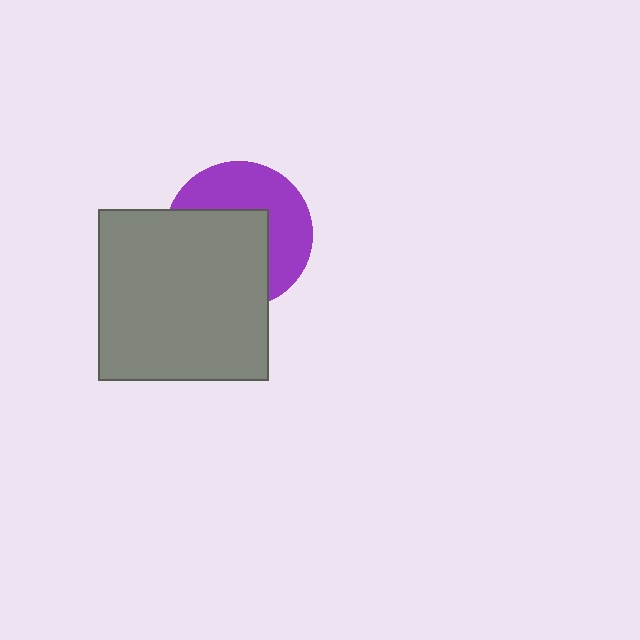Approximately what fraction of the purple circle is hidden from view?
Roughly 53% of the purple circle is hidden behind the gray square.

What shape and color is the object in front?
The object in front is a gray square.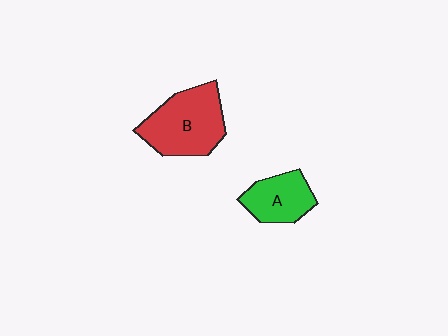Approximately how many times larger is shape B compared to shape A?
Approximately 1.6 times.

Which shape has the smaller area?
Shape A (green).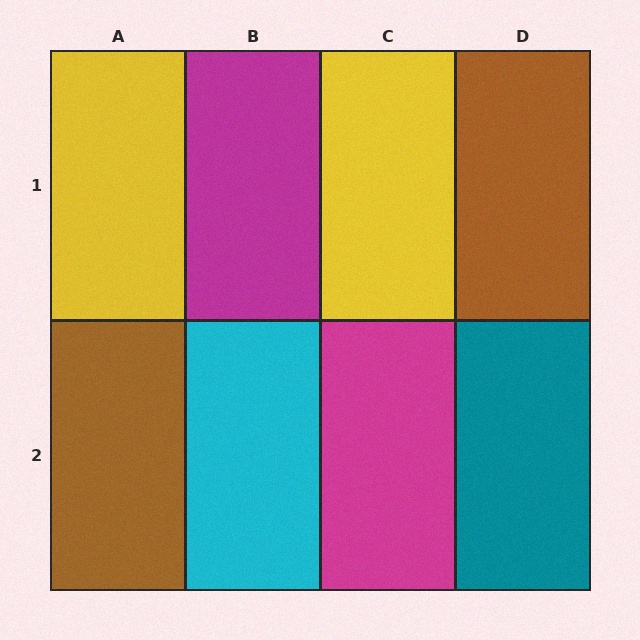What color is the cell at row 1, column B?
Magenta.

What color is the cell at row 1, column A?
Yellow.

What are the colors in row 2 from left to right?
Brown, cyan, magenta, teal.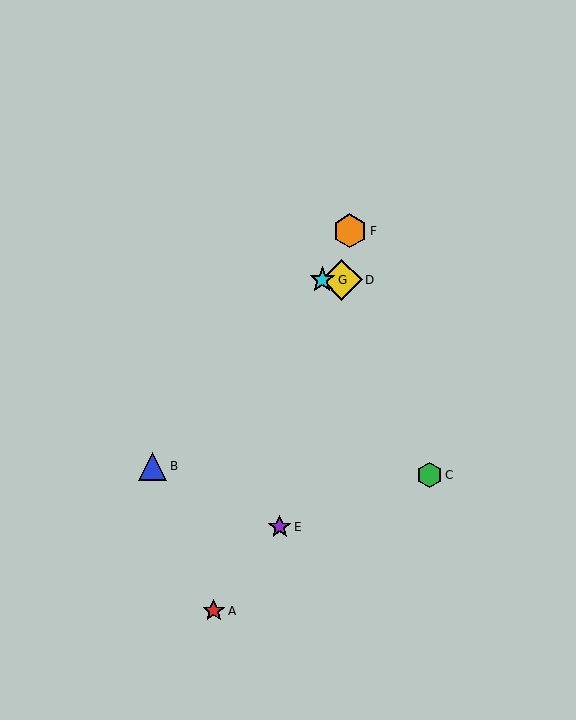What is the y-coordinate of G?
Object G is at y≈280.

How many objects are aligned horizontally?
2 objects (D, G) are aligned horizontally.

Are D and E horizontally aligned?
No, D is at y≈280 and E is at y≈527.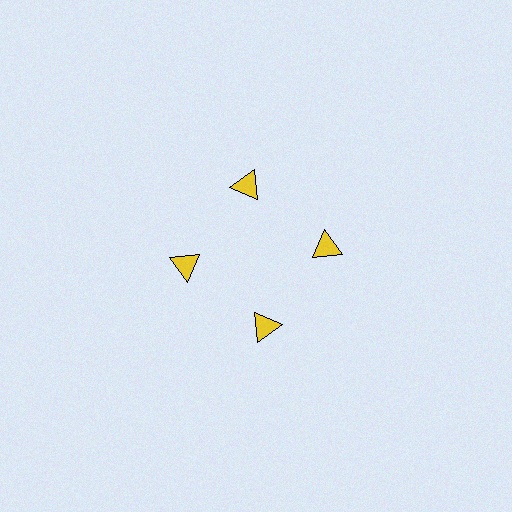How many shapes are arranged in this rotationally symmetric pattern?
There are 4 shapes, arranged in 4 groups of 1.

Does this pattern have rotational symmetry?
Yes, this pattern has 4-fold rotational symmetry. It looks the same after rotating 90 degrees around the center.